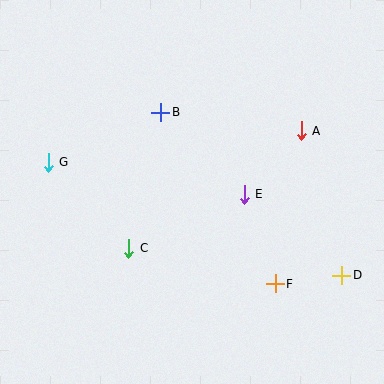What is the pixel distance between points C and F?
The distance between C and F is 151 pixels.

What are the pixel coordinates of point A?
Point A is at (301, 131).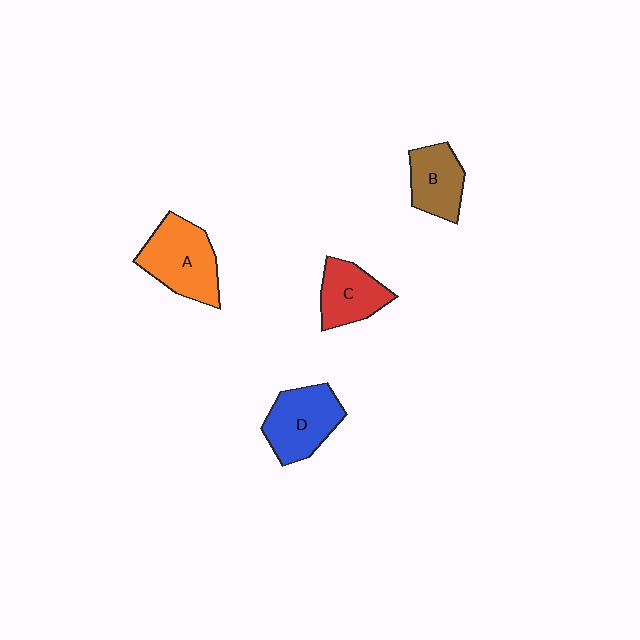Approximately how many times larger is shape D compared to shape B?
Approximately 1.3 times.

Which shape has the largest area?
Shape A (orange).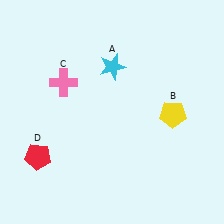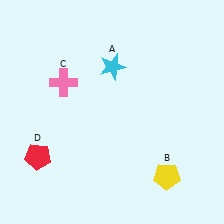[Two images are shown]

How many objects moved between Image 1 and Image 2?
1 object moved between the two images.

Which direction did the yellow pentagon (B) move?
The yellow pentagon (B) moved down.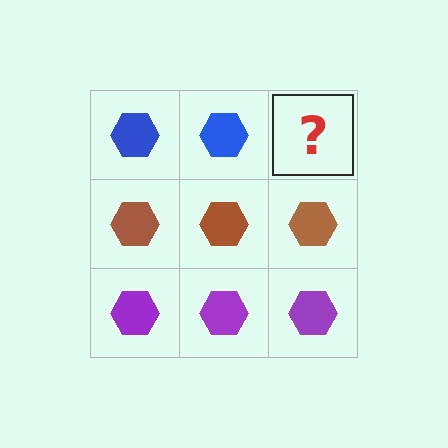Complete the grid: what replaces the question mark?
The question mark should be replaced with a blue hexagon.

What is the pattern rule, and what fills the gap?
The rule is that each row has a consistent color. The gap should be filled with a blue hexagon.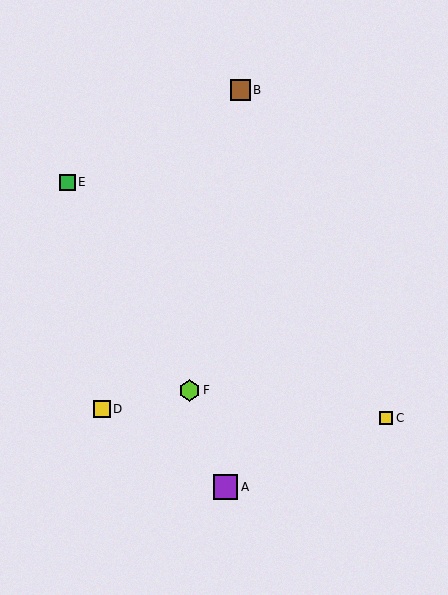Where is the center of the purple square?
The center of the purple square is at (226, 487).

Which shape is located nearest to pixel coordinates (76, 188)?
The green square (labeled E) at (68, 182) is nearest to that location.